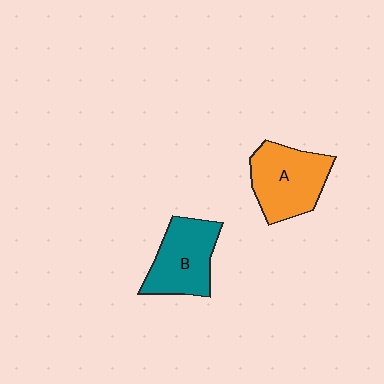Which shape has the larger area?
Shape A (orange).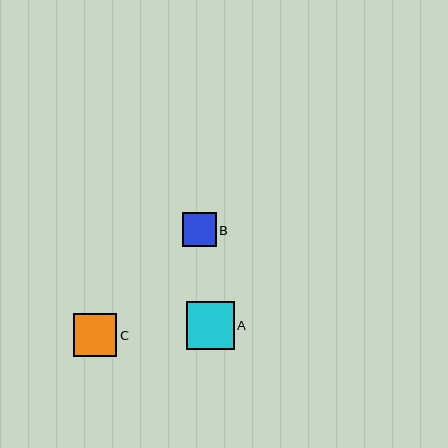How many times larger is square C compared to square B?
Square C is approximately 1.3 times the size of square B.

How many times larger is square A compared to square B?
Square A is approximately 1.4 times the size of square B.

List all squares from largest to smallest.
From largest to smallest: A, C, B.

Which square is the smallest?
Square B is the smallest with a size of approximately 34 pixels.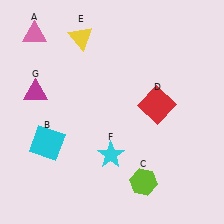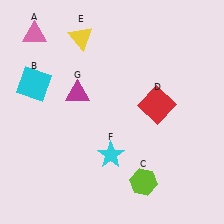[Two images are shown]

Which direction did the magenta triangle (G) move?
The magenta triangle (G) moved right.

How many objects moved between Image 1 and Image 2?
2 objects moved between the two images.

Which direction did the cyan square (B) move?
The cyan square (B) moved up.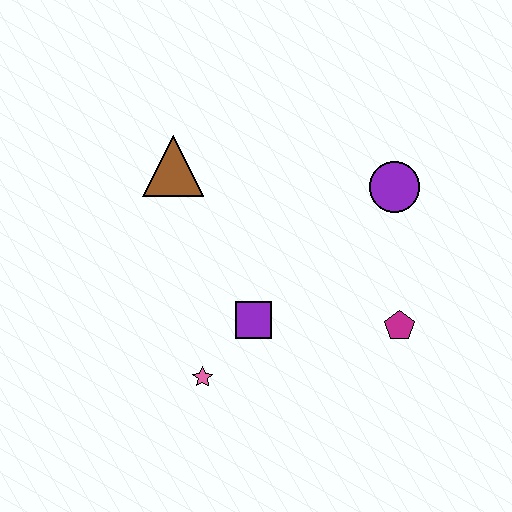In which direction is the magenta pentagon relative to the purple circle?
The magenta pentagon is below the purple circle.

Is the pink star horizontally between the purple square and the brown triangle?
Yes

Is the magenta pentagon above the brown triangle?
No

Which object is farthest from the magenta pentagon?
The brown triangle is farthest from the magenta pentagon.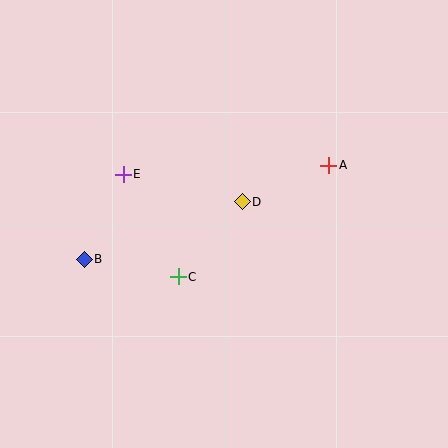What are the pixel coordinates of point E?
Point E is at (123, 174).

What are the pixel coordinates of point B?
Point B is at (84, 259).